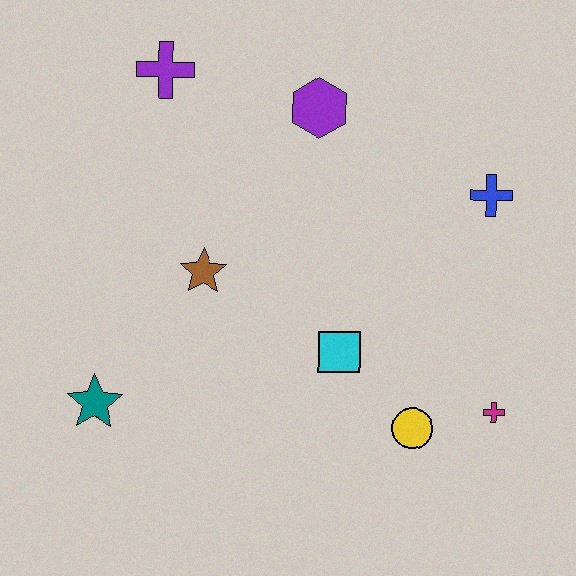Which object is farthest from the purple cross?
The magenta cross is farthest from the purple cross.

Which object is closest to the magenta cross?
The yellow circle is closest to the magenta cross.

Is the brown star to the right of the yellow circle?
No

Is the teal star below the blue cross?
Yes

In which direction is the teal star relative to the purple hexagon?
The teal star is below the purple hexagon.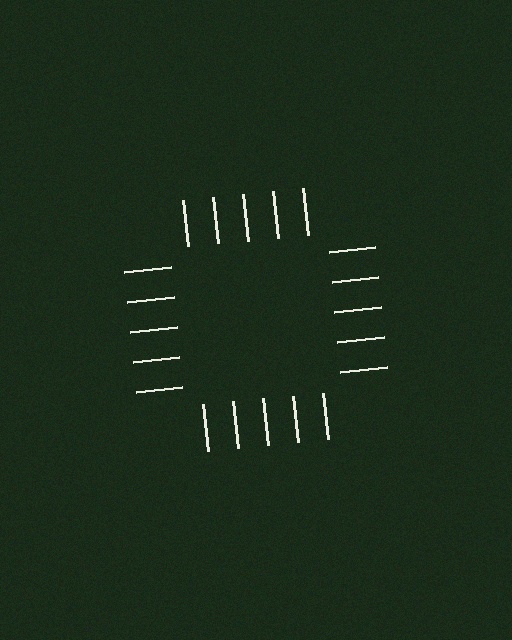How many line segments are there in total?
20 — 5 along each of the 4 edges.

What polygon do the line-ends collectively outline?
An illusory square — the line segments terminate on its edges but no continuous stroke is drawn.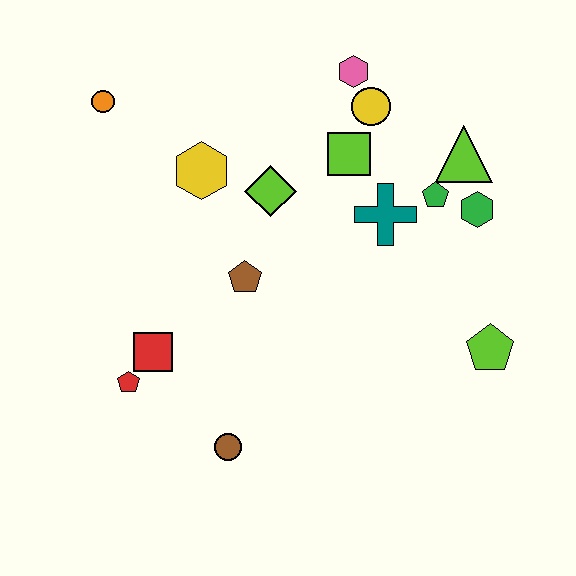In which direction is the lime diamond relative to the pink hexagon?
The lime diamond is below the pink hexagon.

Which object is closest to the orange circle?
The yellow hexagon is closest to the orange circle.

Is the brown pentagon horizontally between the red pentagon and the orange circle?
No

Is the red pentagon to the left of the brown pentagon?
Yes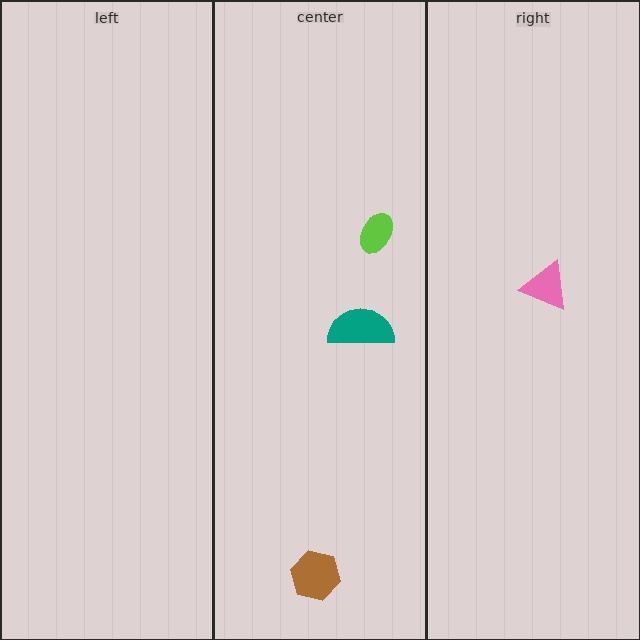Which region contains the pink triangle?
The right region.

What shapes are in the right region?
The pink triangle.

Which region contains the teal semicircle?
The center region.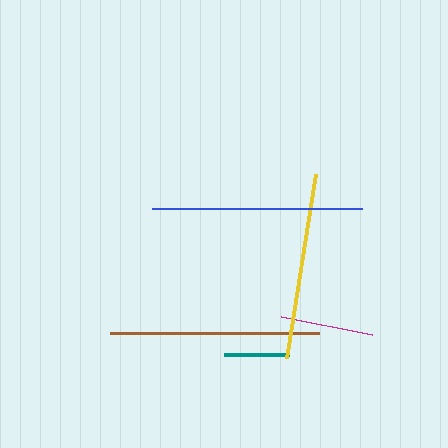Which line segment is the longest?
The blue line is the longest at approximately 210 pixels.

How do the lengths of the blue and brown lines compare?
The blue and brown lines are approximately the same length.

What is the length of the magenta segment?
The magenta segment is approximately 93 pixels long.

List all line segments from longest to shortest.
From longest to shortest: blue, brown, yellow, magenta, teal.